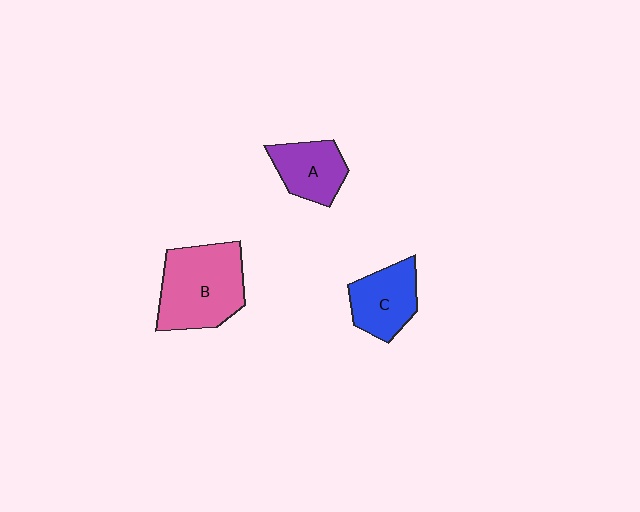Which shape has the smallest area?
Shape A (purple).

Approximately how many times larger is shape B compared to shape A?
Approximately 1.8 times.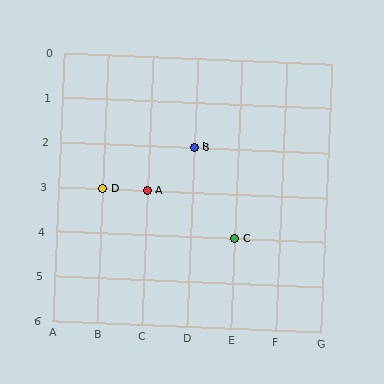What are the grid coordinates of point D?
Point D is at grid coordinates (B, 3).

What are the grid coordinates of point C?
Point C is at grid coordinates (E, 4).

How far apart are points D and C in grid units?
Points D and C are 3 columns and 1 row apart (about 3.2 grid units diagonally).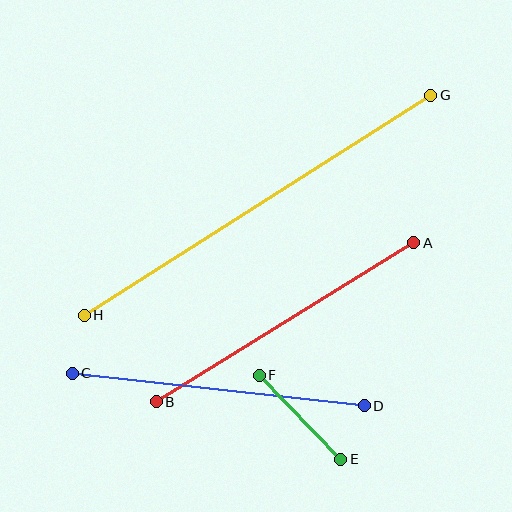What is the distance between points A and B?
The distance is approximately 302 pixels.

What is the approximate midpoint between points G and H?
The midpoint is at approximately (257, 205) pixels.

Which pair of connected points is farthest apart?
Points G and H are farthest apart.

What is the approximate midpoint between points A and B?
The midpoint is at approximately (285, 322) pixels.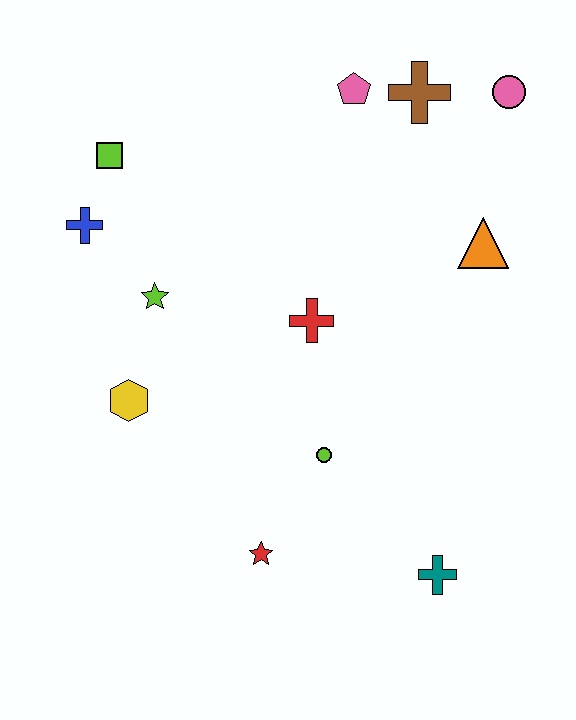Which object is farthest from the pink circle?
The red star is farthest from the pink circle.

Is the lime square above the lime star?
Yes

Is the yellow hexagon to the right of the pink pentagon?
No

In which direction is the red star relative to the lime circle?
The red star is below the lime circle.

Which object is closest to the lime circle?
The red star is closest to the lime circle.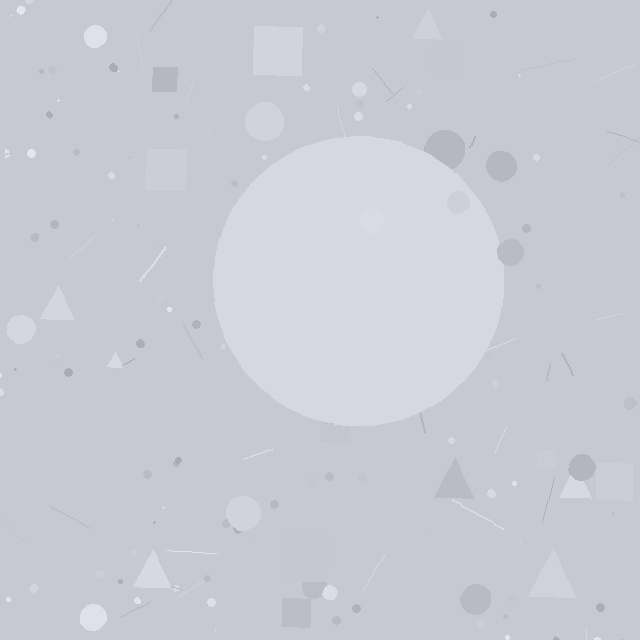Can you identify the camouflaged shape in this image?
The camouflaged shape is a circle.